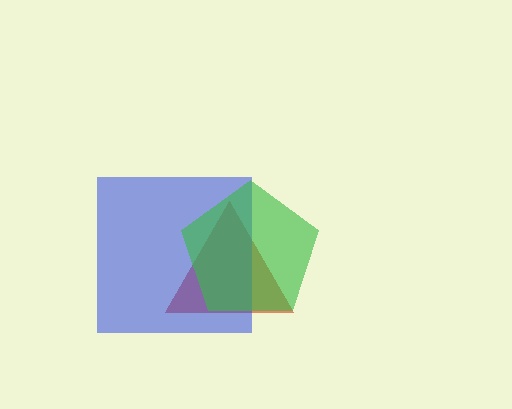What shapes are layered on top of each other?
The layered shapes are: a red triangle, a blue square, a green pentagon.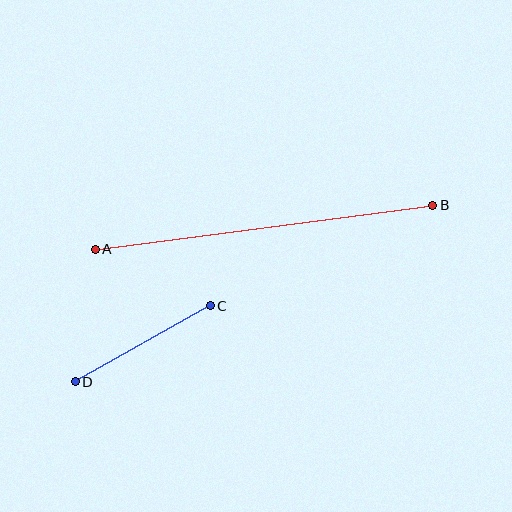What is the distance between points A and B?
The distance is approximately 341 pixels.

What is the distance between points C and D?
The distance is approximately 155 pixels.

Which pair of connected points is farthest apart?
Points A and B are farthest apart.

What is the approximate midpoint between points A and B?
The midpoint is at approximately (264, 227) pixels.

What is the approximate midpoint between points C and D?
The midpoint is at approximately (143, 344) pixels.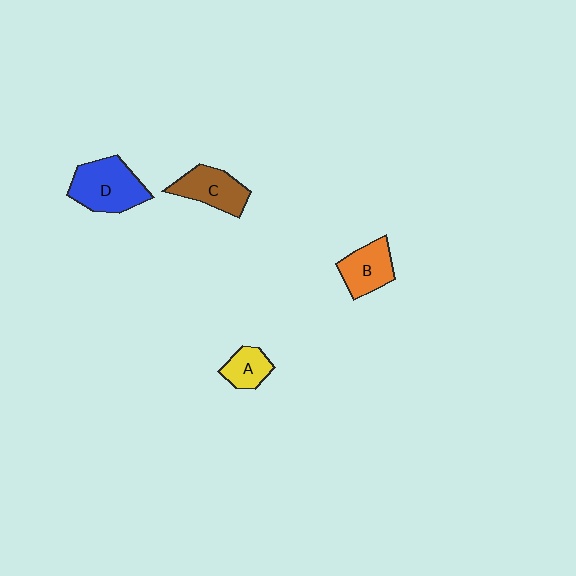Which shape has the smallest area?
Shape A (yellow).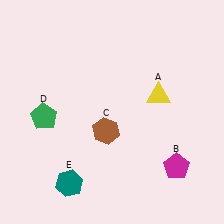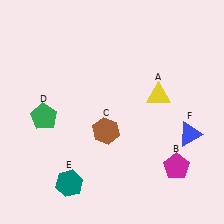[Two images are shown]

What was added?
A blue triangle (F) was added in Image 2.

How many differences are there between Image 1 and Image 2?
There is 1 difference between the two images.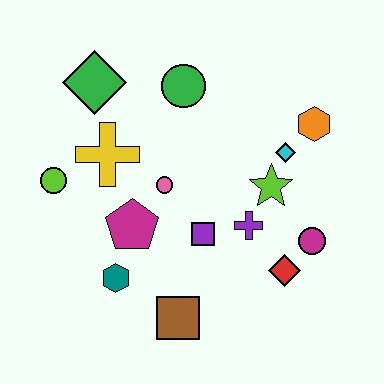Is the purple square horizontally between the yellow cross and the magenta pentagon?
No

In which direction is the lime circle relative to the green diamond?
The lime circle is below the green diamond.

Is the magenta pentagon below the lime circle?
Yes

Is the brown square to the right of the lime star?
No